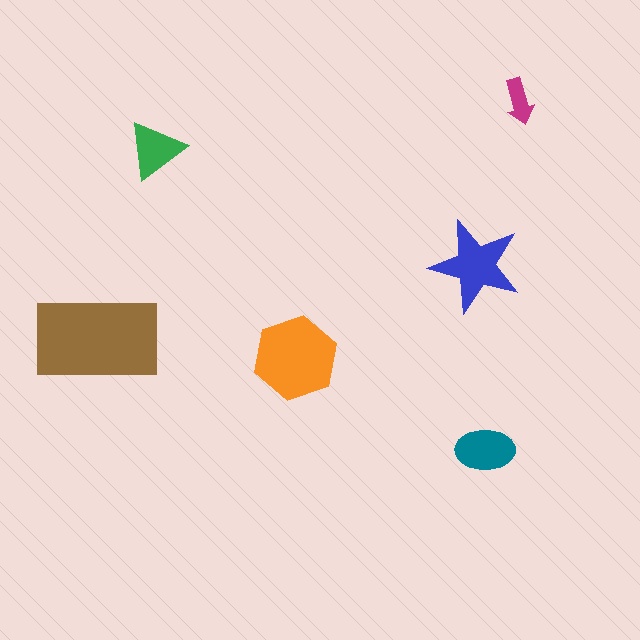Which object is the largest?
The brown rectangle.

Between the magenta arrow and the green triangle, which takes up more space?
The green triangle.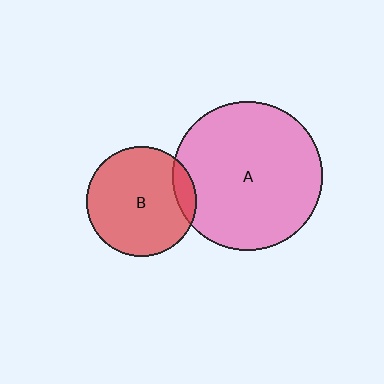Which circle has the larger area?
Circle A (pink).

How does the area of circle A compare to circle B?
Approximately 1.8 times.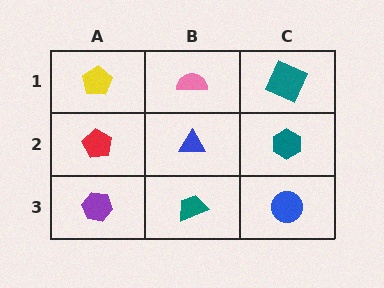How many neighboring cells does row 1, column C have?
2.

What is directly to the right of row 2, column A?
A blue triangle.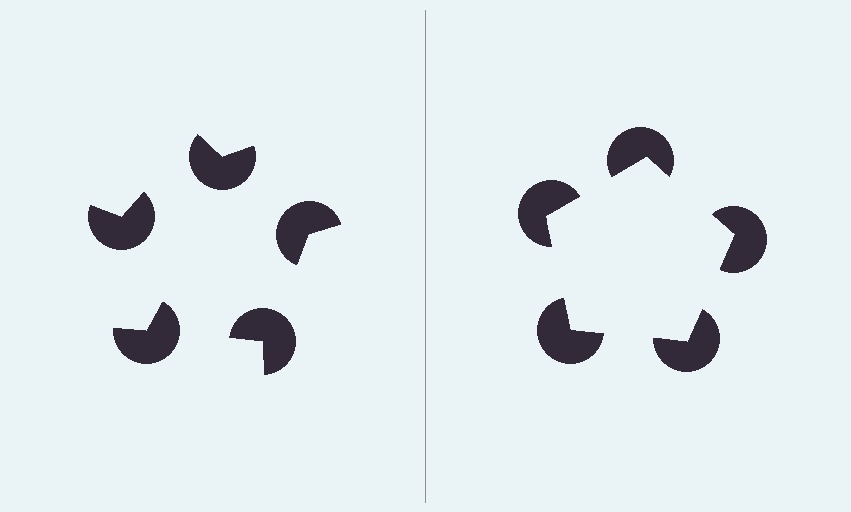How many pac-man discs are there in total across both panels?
10 — 5 on each side.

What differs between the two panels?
The pac-man discs are positioned identically on both sides; only the wedge orientations differ. On the right they align to a pentagon; on the left they are misaligned.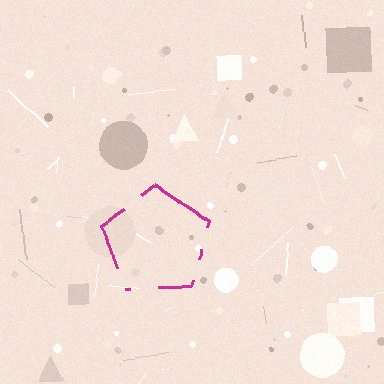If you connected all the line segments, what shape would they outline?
They would outline a pentagon.